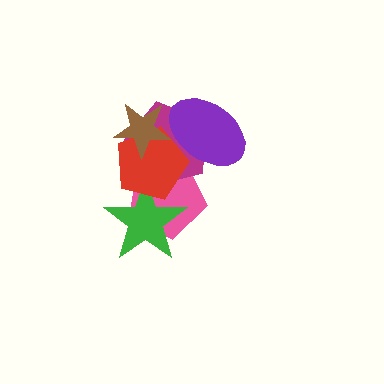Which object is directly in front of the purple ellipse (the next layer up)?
The red pentagon is directly in front of the purple ellipse.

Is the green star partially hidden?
Yes, it is partially covered by another shape.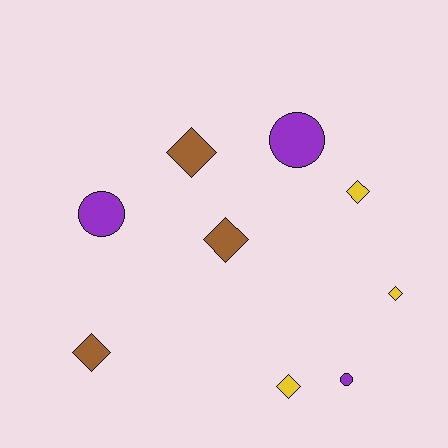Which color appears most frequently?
Purple, with 3 objects.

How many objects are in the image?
There are 9 objects.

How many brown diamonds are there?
There are 3 brown diamonds.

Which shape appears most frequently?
Diamond, with 6 objects.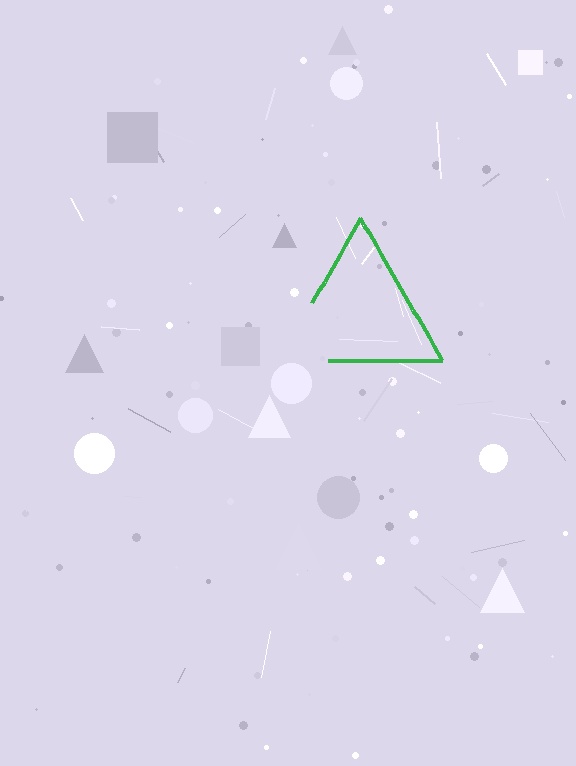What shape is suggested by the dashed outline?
The dashed outline suggests a triangle.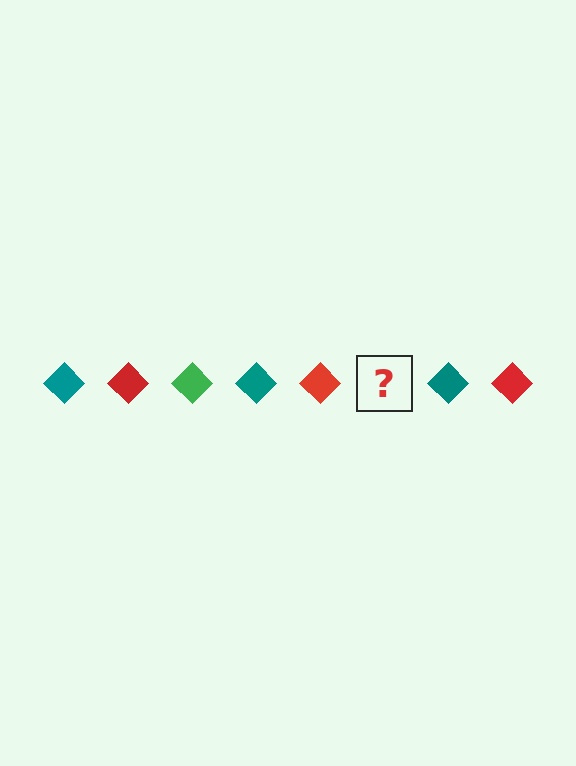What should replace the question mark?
The question mark should be replaced with a green diamond.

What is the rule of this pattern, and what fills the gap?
The rule is that the pattern cycles through teal, red, green diamonds. The gap should be filled with a green diamond.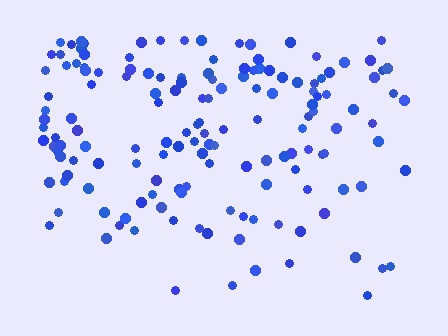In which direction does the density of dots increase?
From bottom to top, with the top side densest.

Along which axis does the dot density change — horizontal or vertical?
Vertical.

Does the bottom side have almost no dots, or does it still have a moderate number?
Still a moderate number, just noticeably fewer than the top.